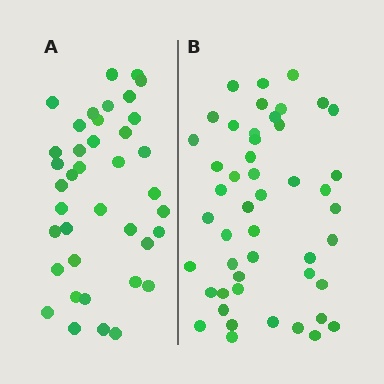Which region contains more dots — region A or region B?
Region B (the right region) has more dots.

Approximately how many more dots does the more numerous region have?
Region B has roughly 8 or so more dots than region A.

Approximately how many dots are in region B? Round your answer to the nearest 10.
About 50 dots. (The exact count is 48, which rounds to 50.)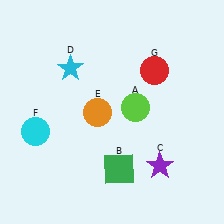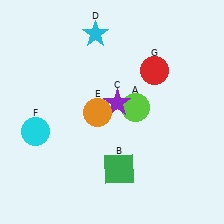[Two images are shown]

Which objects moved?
The objects that moved are: the purple star (C), the cyan star (D).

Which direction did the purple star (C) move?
The purple star (C) moved up.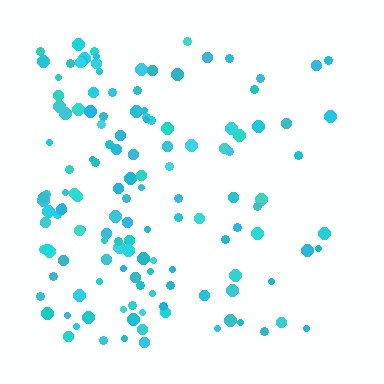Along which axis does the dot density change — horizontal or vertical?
Horizontal.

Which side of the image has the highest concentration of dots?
The left.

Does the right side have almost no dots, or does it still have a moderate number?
Still a moderate number, just noticeably fewer than the left.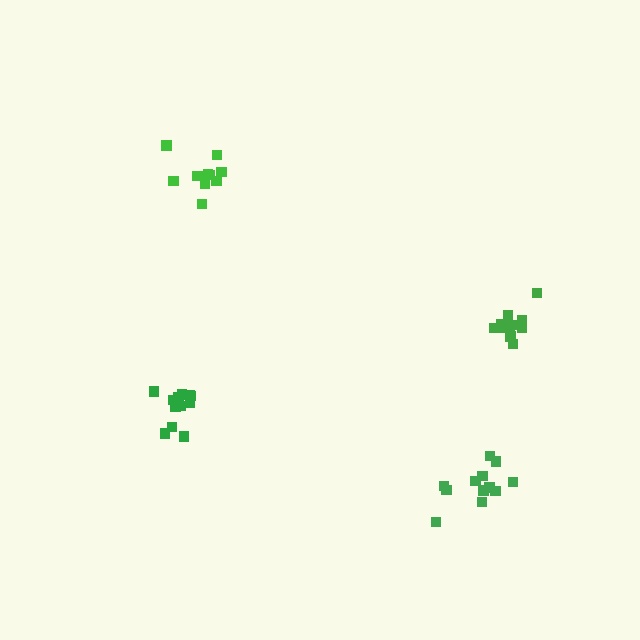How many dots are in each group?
Group 1: 13 dots, Group 2: 12 dots, Group 3: 11 dots, Group 4: 12 dots (48 total).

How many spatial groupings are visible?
There are 4 spatial groupings.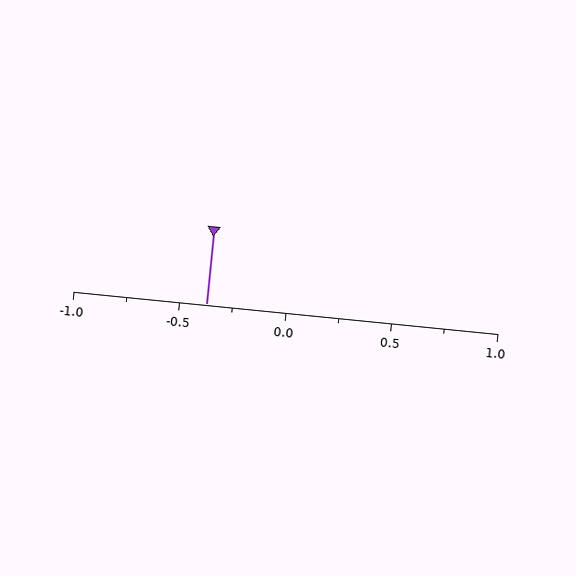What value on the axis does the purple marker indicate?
The marker indicates approximately -0.38.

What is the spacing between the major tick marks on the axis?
The major ticks are spaced 0.5 apart.